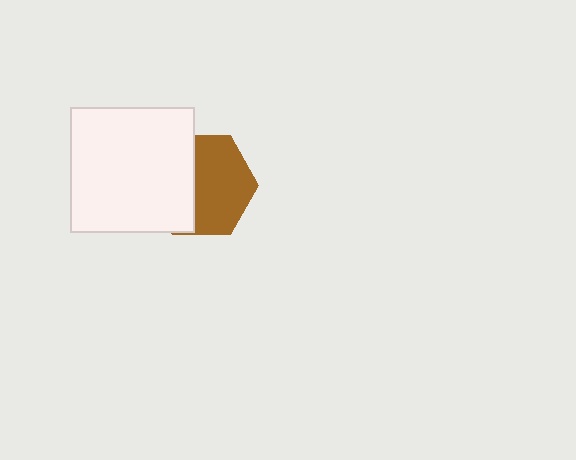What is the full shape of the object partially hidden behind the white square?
The partially hidden object is a brown hexagon.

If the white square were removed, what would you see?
You would see the complete brown hexagon.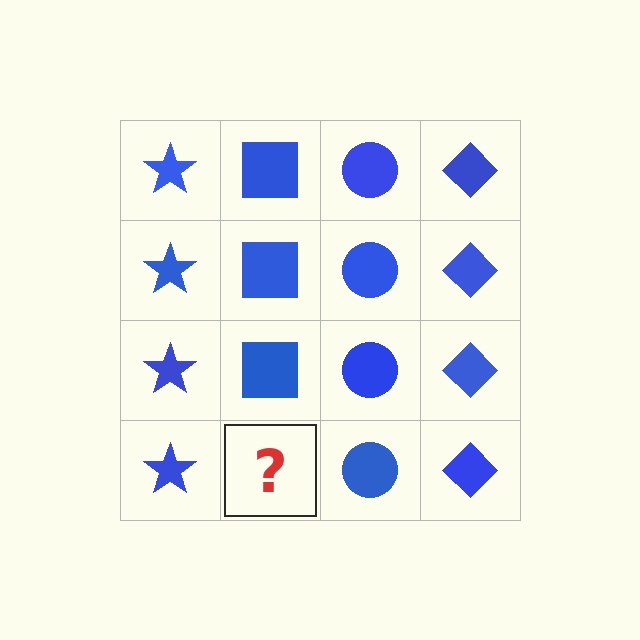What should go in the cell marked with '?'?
The missing cell should contain a blue square.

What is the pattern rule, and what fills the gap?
The rule is that each column has a consistent shape. The gap should be filled with a blue square.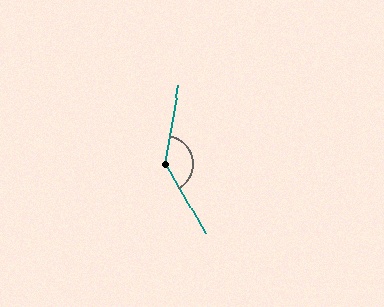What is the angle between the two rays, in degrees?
Approximately 140 degrees.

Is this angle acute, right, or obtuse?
It is obtuse.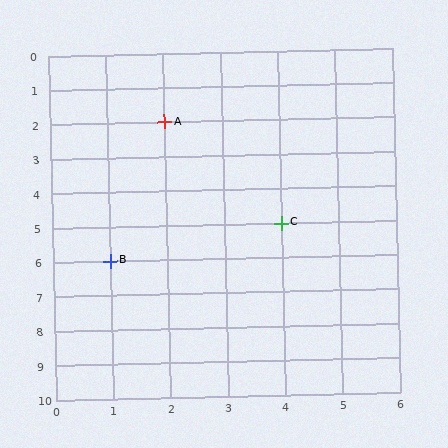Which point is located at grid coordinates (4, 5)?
Point C is at (4, 5).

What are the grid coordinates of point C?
Point C is at grid coordinates (4, 5).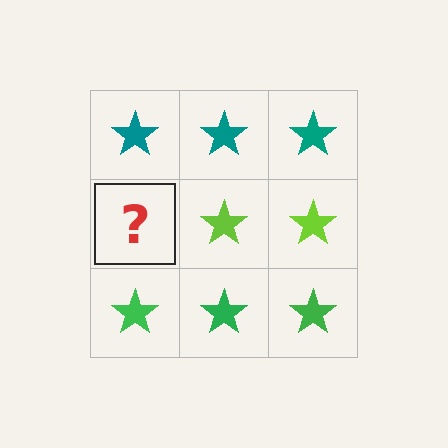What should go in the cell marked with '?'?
The missing cell should contain a lime star.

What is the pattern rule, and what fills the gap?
The rule is that each row has a consistent color. The gap should be filled with a lime star.